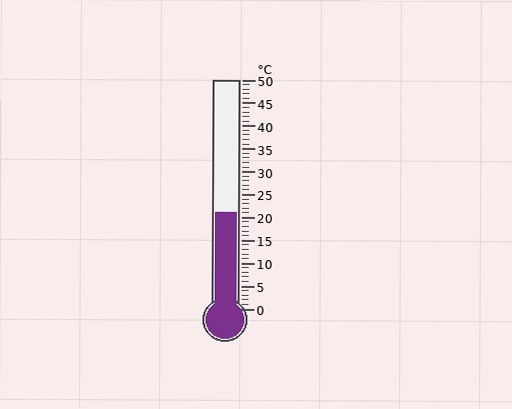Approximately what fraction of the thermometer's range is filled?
The thermometer is filled to approximately 40% of its range.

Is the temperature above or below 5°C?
The temperature is above 5°C.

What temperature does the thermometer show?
The thermometer shows approximately 21°C.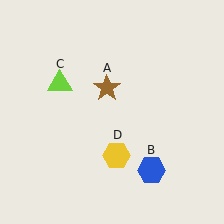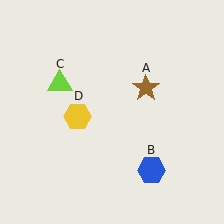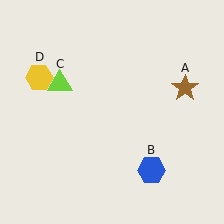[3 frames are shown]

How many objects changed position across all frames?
2 objects changed position: brown star (object A), yellow hexagon (object D).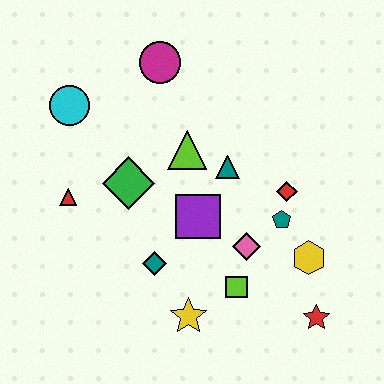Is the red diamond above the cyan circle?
No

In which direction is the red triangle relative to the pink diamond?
The red triangle is to the left of the pink diamond.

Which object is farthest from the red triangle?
The red star is farthest from the red triangle.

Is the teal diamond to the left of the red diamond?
Yes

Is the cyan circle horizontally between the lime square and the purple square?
No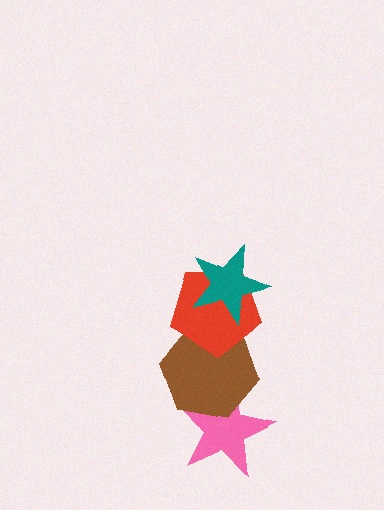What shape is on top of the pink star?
The brown hexagon is on top of the pink star.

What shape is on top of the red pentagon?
The teal star is on top of the red pentagon.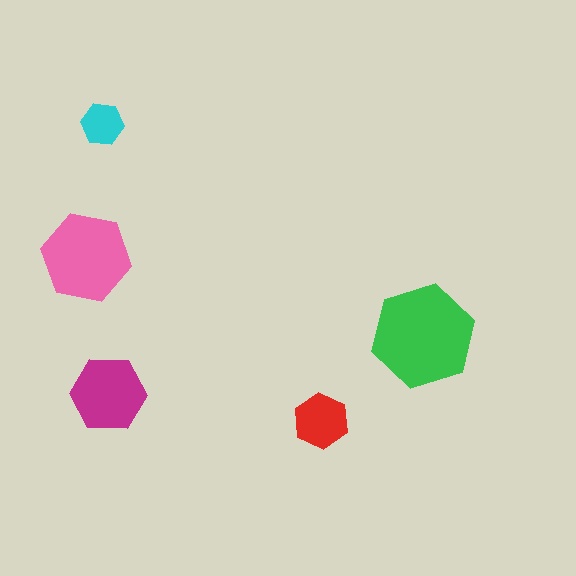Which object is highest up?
The cyan hexagon is topmost.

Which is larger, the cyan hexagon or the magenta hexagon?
The magenta one.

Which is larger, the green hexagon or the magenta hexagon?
The green one.